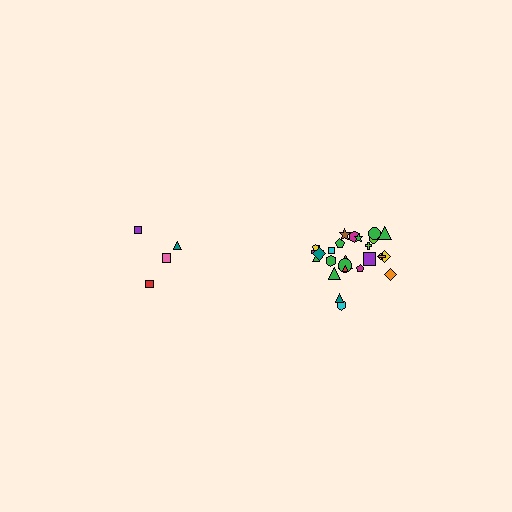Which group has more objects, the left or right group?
The right group.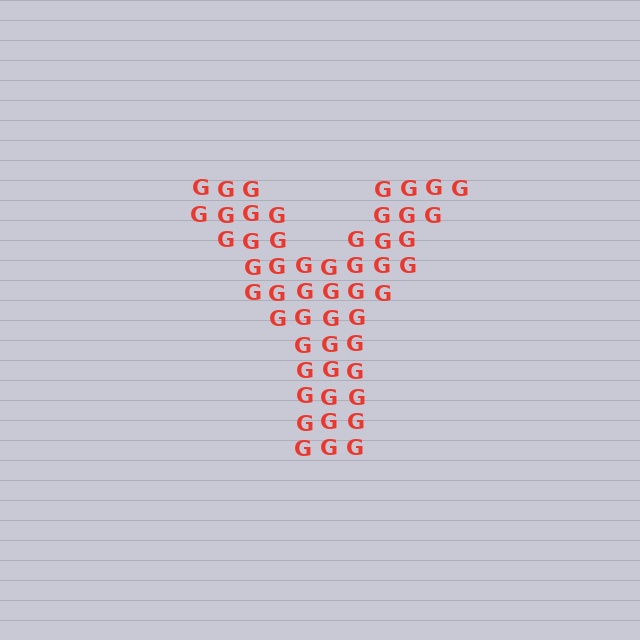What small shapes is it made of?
It is made of small letter G's.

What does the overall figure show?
The overall figure shows the letter Y.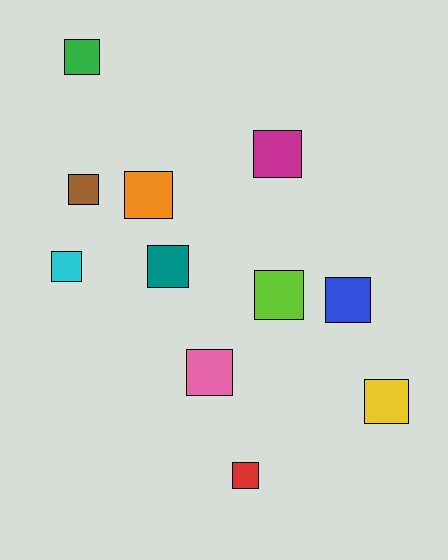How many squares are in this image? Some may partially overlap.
There are 11 squares.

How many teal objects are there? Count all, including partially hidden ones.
There is 1 teal object.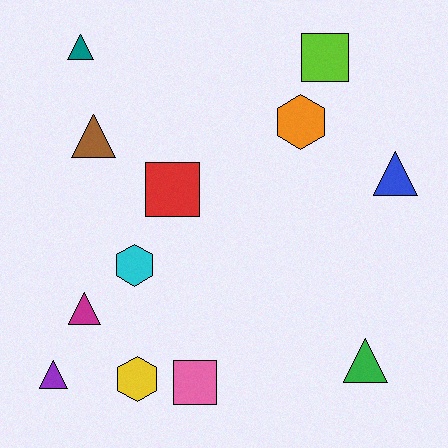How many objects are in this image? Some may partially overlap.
There are 12 objects.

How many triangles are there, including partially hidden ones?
There are 6 triangles.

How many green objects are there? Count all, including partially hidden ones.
There is 1 green object.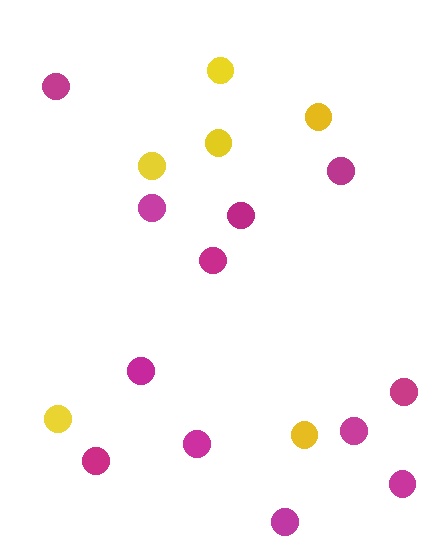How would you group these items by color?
There are 2 groups: one group of yellow circles (6) and one group of magenta circles (12).